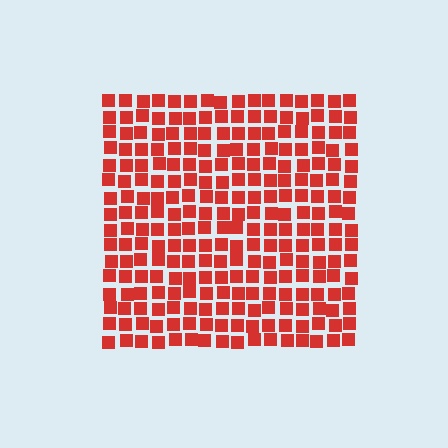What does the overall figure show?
The overall figure shows a square.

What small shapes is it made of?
It is made of small squares.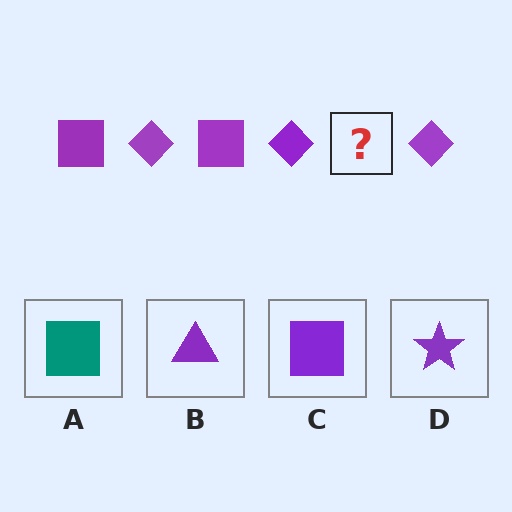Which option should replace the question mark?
Option C.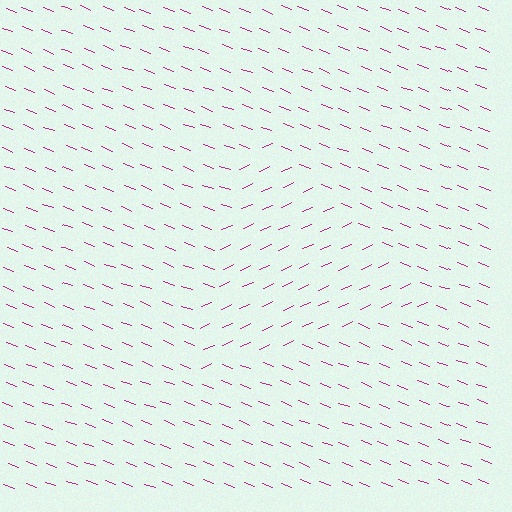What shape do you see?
I see a triangle.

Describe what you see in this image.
The image is filled with small magenta line segments. A triangle region in the image has lines oriented differently from the surrounding lines, creating a visible texture boundary.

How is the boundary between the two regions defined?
The boundary is defined purely by a change in line orientation (approximately 45 degrees difference). All lines are the same color and thickness.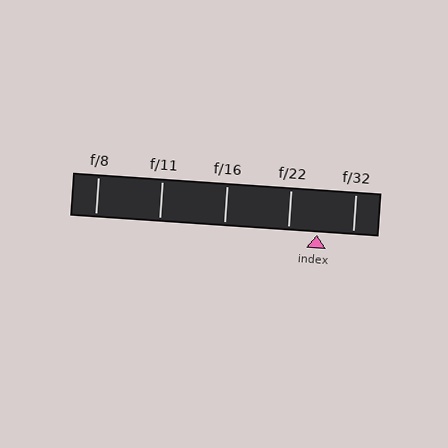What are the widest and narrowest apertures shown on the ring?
The widest aperture shown is f/8 and the narrowest is f/32.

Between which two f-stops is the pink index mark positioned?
The index mark is between f/22 and f/32.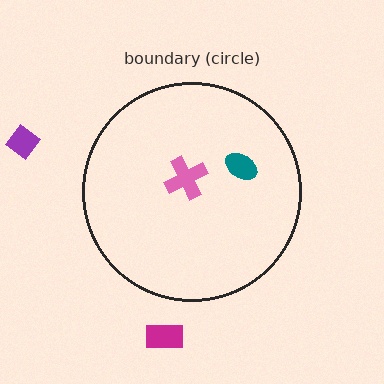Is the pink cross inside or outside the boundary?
Inside.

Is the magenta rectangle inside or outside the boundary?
Outside.